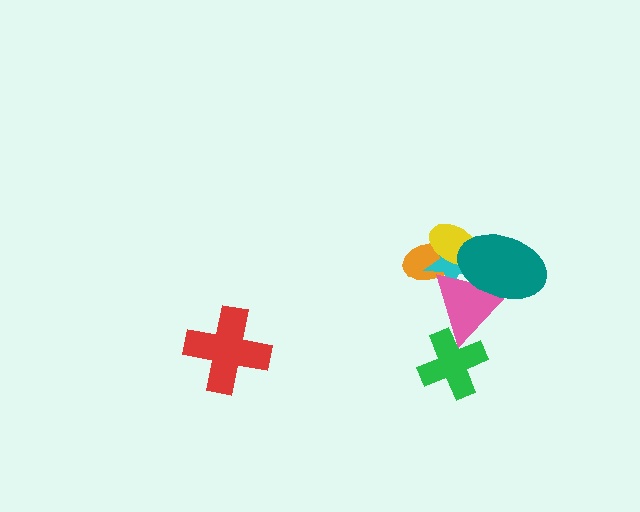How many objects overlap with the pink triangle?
5 objects overlap with the pink triangle.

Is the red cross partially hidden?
No, no other shape covers it.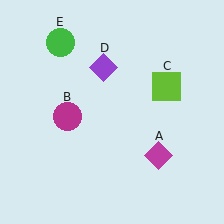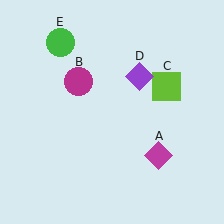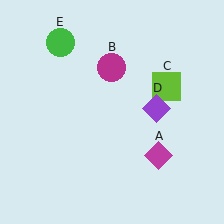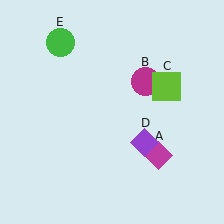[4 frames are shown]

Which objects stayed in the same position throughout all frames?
Magenta diamond (object A) and lime square (object C) and green circle (object E) remained stationary.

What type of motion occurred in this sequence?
The magenta circle (object B), purple diamond (object D) rotated clockwise around the center of the scene.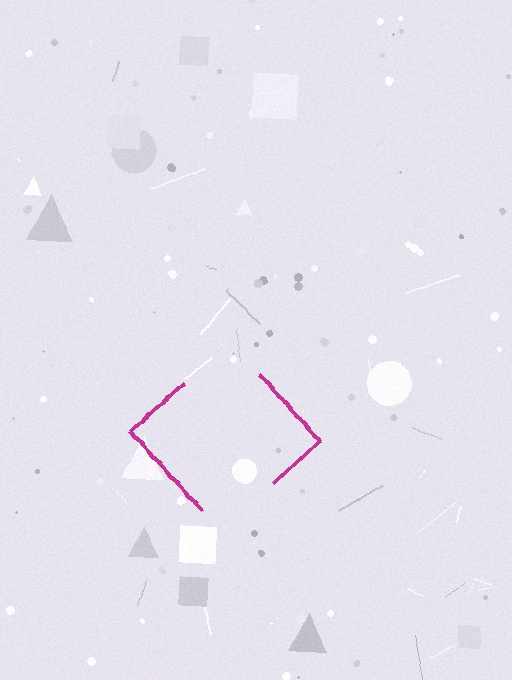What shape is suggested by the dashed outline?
The dashed outline suggests a diamond.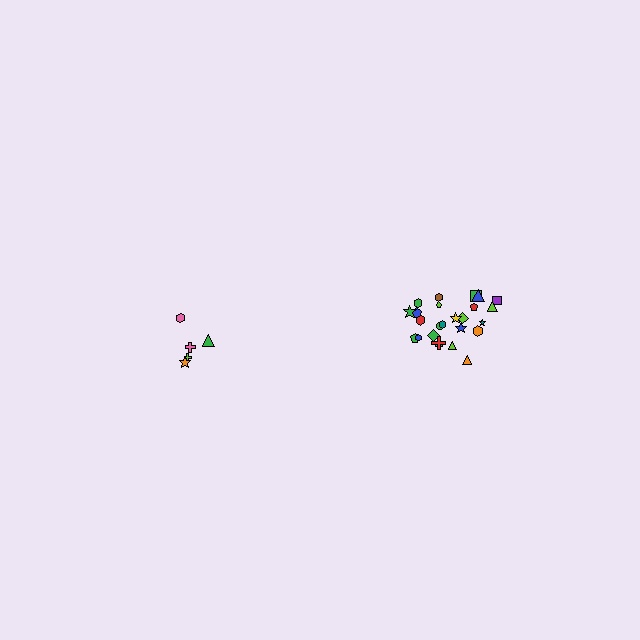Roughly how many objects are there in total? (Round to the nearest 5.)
Roughly 30 objects in total.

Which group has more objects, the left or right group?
The right group.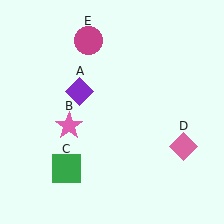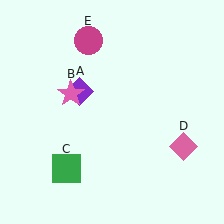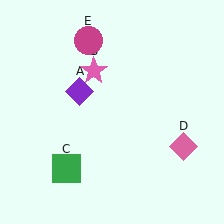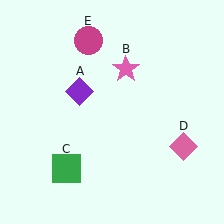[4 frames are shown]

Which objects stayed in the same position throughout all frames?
Purple diamond (object A) and green square (object C) and pink diamond (object D) and magenta circle (object E) remained stationary.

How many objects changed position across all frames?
1 object changed position: pink star (object B).